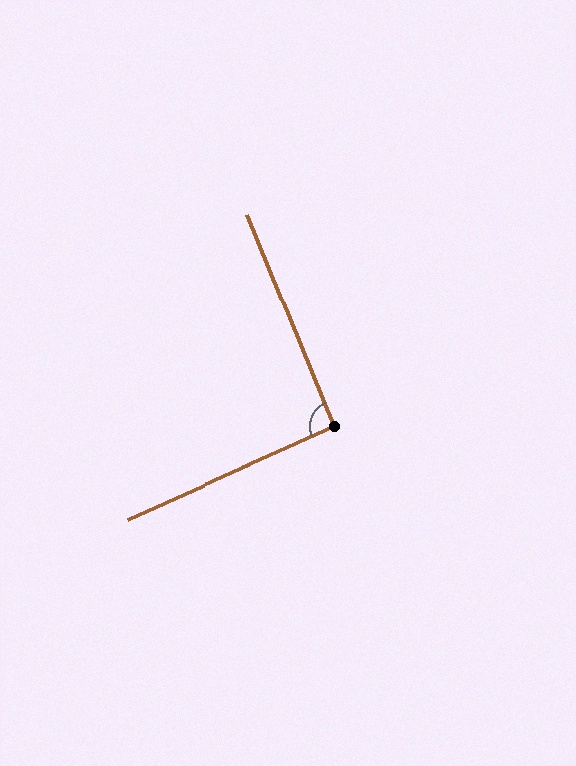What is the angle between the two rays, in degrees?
Approximately 92 degrees.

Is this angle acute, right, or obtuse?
It is approximately a right angle.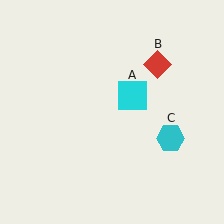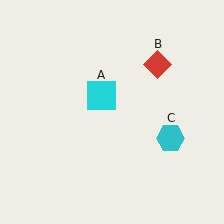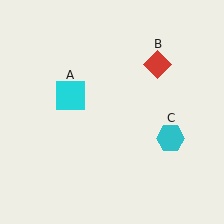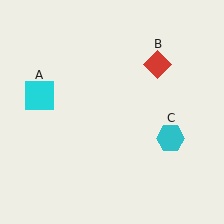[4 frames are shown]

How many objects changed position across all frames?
1 object changed position: cyan square (object A).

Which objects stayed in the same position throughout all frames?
Red diamond (object B) and cyan hexagon (object C) remained stationary.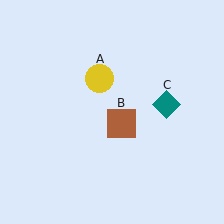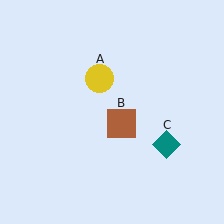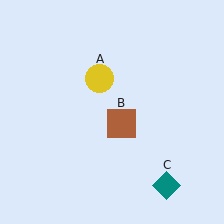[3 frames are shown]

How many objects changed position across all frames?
1 object changed position: teal diamond (object C).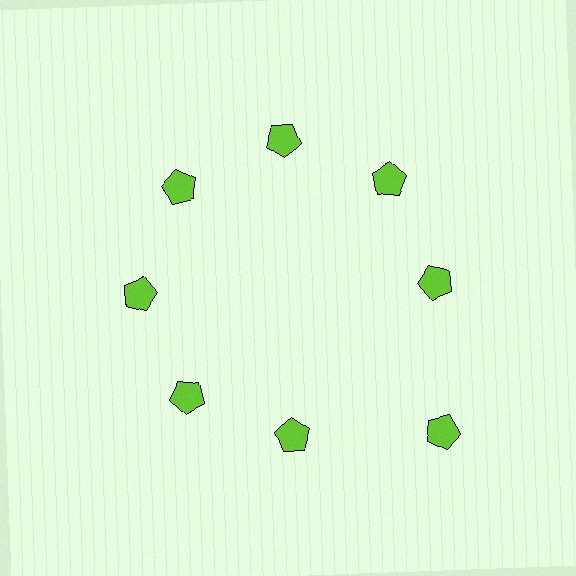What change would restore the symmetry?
The symmetry would be restored by moving it inward, back onto the ring so that all 8 pentagons sit at equal angles and equal distance from the center.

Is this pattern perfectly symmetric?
No. The 8 lime pentagons are arranged in a ring, but one element near the 4 o'clock position is pushed outward from the center, breaking the 8-fold rotational symmetry.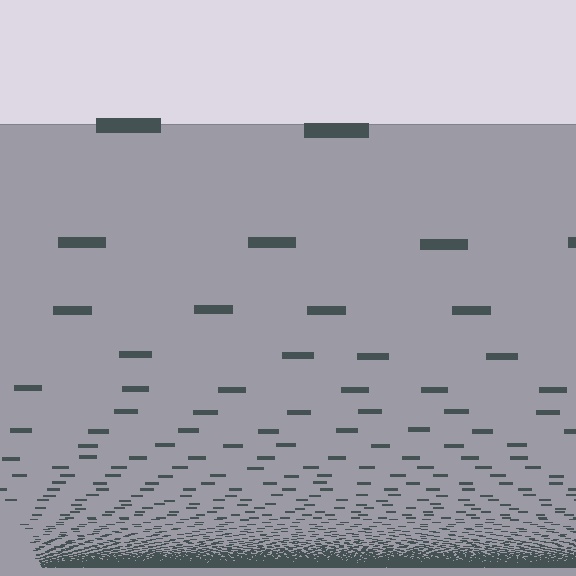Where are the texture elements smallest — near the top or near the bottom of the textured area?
Near the bottom.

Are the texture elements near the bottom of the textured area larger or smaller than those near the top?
Smaller. The gradient is inverted — elements near the bottom are smaller and denser.